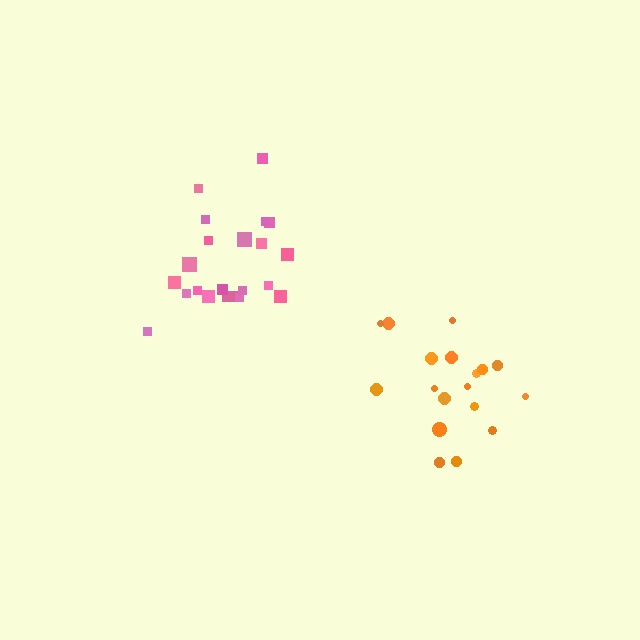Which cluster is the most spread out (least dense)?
Orange.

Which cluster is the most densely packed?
Pink.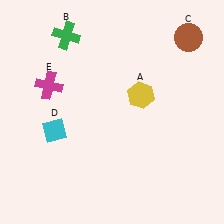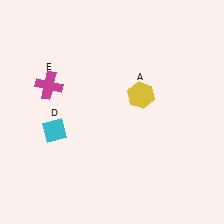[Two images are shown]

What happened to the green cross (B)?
The green cross (B) was removed in Image 2. It was in the top-left area of Image 1.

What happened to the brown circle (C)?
The brown circle (C) was removed in Image 2. It was in the top-right area of Image 1.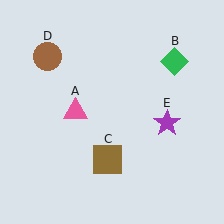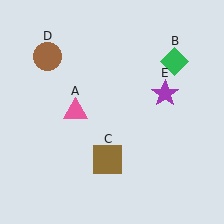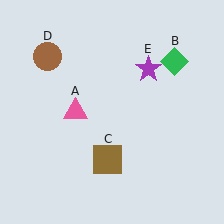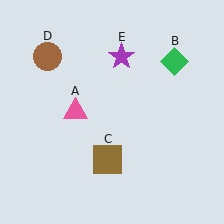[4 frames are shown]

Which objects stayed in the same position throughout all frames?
Pink triangle (object A) and green diamond (object B) and brown square (object C) and brown circle (object D) remained stationary.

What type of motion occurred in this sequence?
The purple star (object E) rotated counterclockwise around the center of the scene.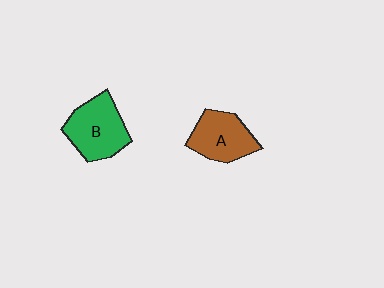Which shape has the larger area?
Shape B (green).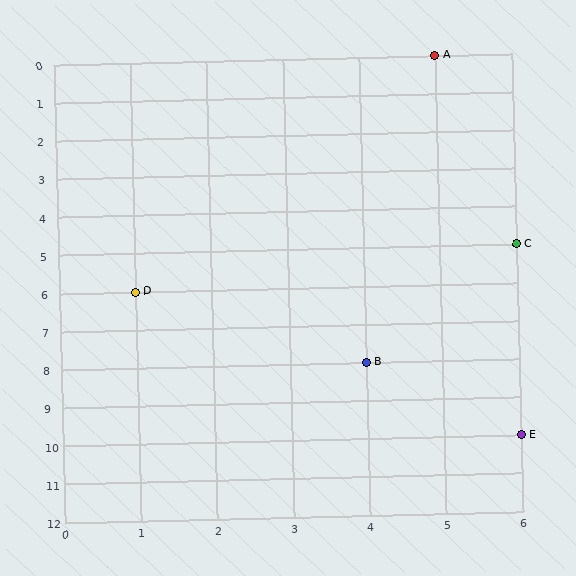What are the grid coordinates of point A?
Point A is at grid coordinates (5, 0).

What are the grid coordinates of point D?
Point D is at grid coordinates (1, 6).